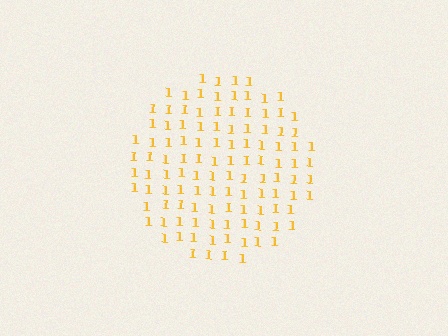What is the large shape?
The large shape is a circle.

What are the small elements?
The small elements are digit 1's.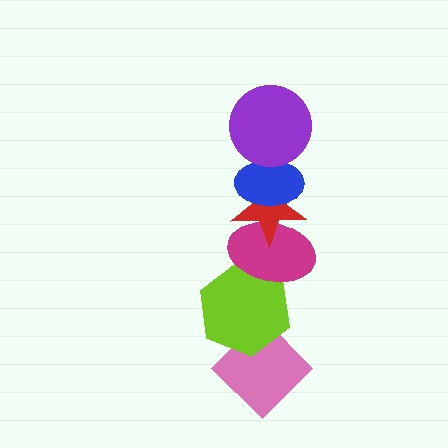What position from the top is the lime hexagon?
The lime hexagon is 5th from the top.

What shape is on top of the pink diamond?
The lime hexagon is on top of the pink diamond.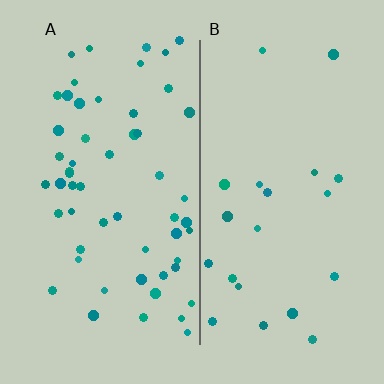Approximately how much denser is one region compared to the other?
Approximately 2.6× — region A over region B.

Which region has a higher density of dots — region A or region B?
A (the left).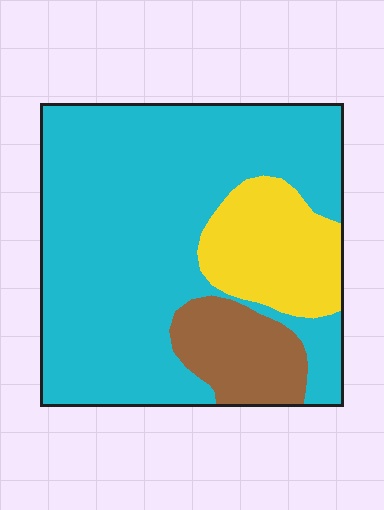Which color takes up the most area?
Cyan, at roughly 70%.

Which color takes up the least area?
Brown, at roughly 10%.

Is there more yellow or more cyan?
Cyan.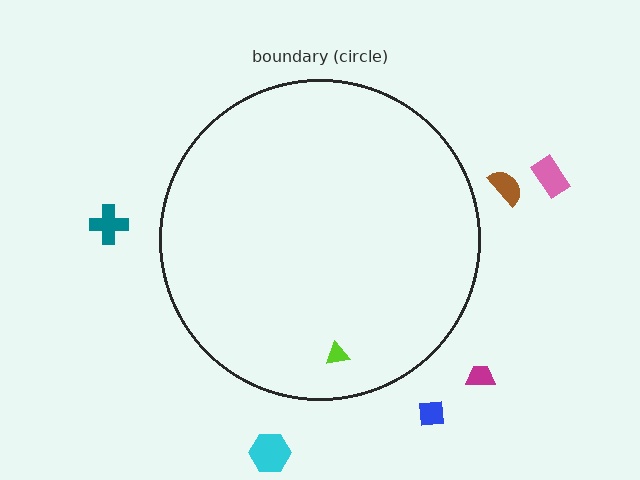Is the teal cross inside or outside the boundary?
Outside.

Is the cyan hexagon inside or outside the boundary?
Outside.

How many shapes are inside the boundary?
1 inside, 6 outside.